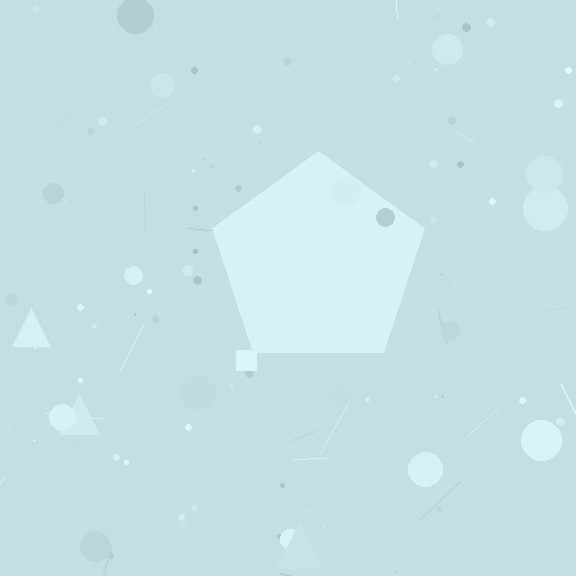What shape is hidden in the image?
A pentagon is hidden in the image.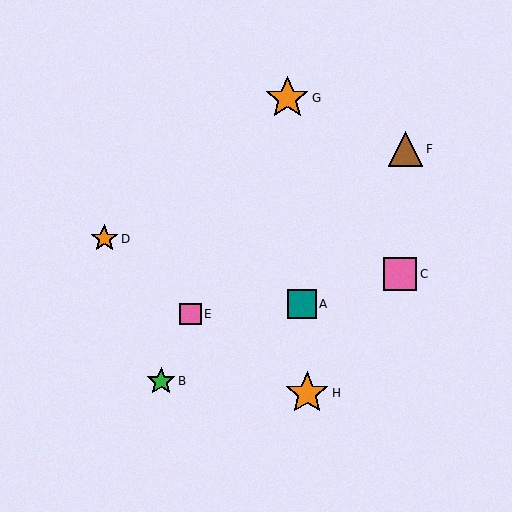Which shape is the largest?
The orange star (labeled G) is the largest.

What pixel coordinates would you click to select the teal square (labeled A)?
Click at (302, 304) to select the teal square A.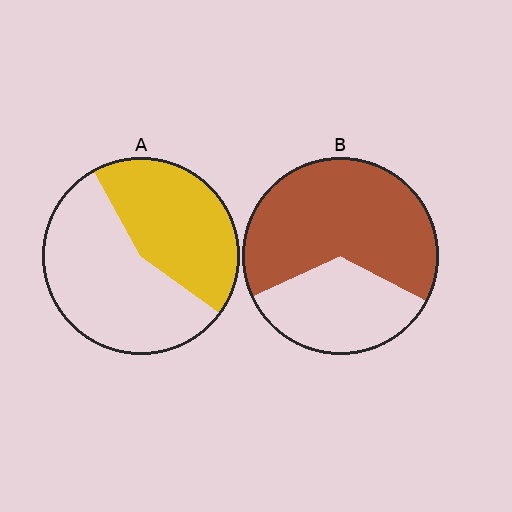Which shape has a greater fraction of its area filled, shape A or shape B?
Shape B.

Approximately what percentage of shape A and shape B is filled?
A is approximately 45% and B is approximately 65%.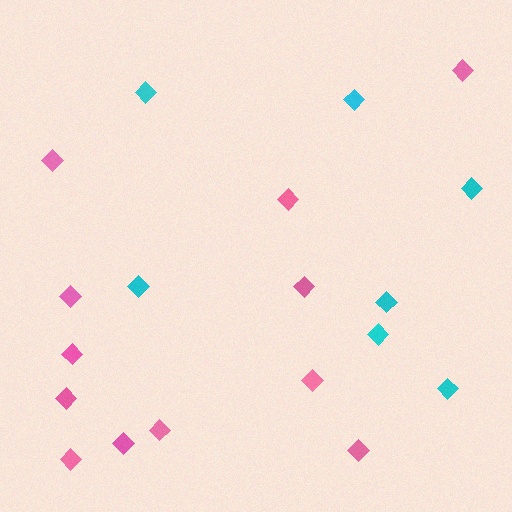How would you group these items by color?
There are 2 groups: one group of cyan diamonds (7) and one group of pink diamonds (12).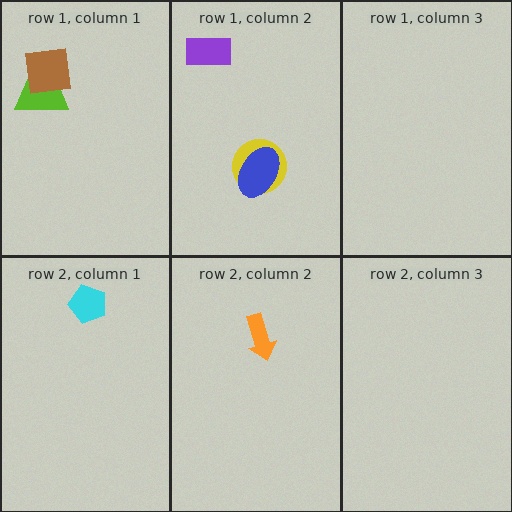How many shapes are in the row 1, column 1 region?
2.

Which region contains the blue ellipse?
The row 1, column 2 region.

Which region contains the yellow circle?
The row 1, column 2 region.